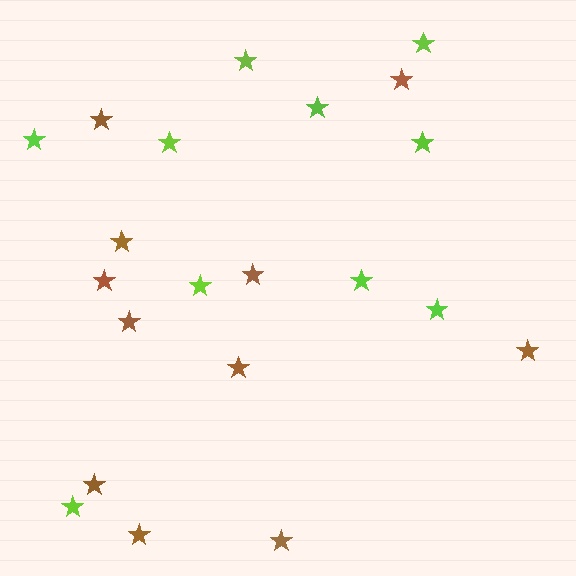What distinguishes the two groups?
There are 2 groups: one group of brown stars (11) and one group of lime stars (10).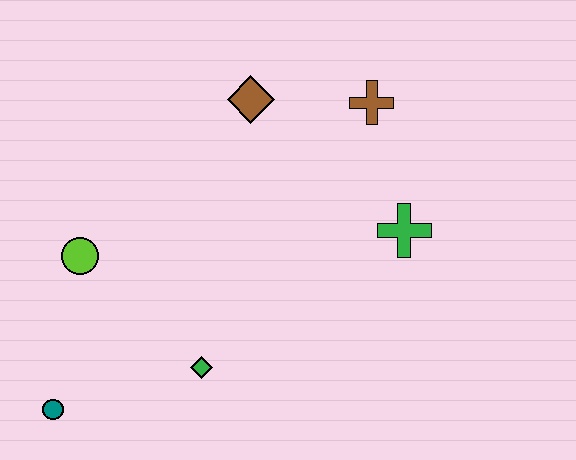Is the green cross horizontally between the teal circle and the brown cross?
No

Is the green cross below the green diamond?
No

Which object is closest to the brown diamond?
The brown cross is closest to the brown diamond.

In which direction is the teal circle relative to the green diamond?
The teal circle is to the left of the green diamond.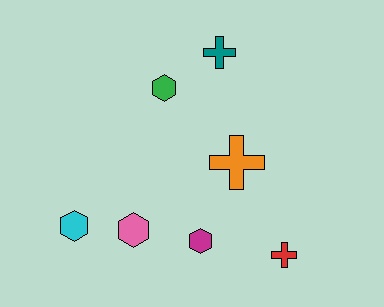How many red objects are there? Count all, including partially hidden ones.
There is 1 red object.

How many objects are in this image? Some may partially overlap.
There are 7 objects.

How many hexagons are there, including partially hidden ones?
There are 4 hexagons.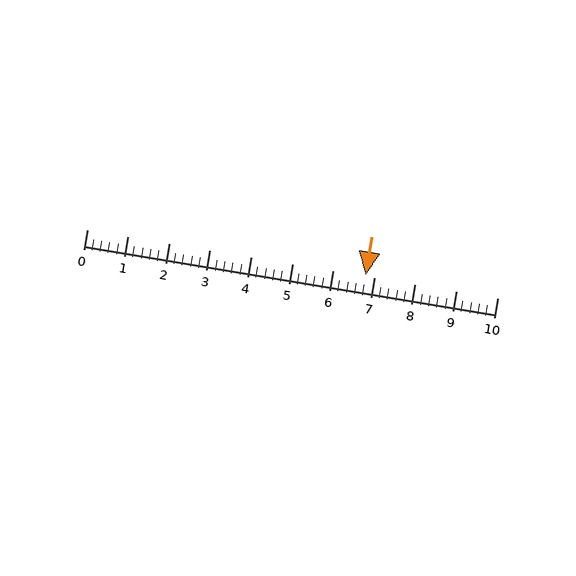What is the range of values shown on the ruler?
The ruler shows values from 0 to 10.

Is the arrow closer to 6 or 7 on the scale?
The arrow is closer to 7.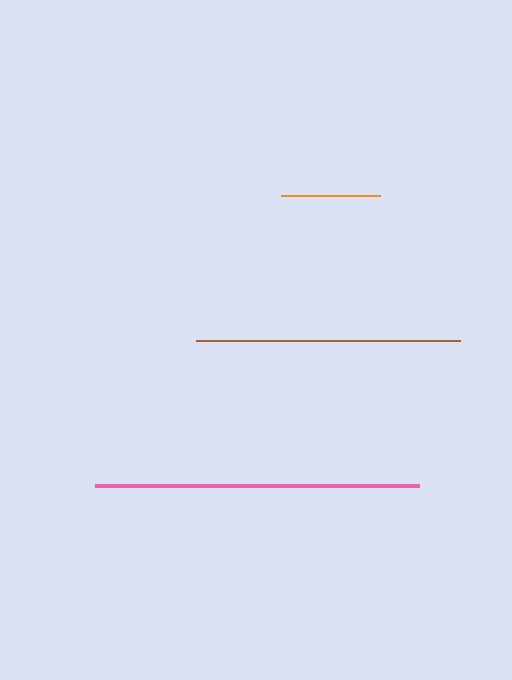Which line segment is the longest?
The pink line is the longest at approximately 324 pixels.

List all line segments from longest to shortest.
From longest to shortest: pink, brown, orange.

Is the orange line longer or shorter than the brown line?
The brown line is longer than the orange line.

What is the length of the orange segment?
The orange segment is approximately 99 pixels long.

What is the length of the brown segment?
The brown segment is approximately 264 pixels long.